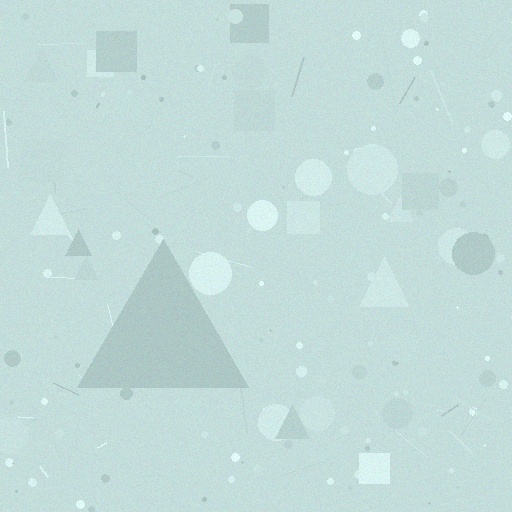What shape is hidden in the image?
A triangle is hidden in the image.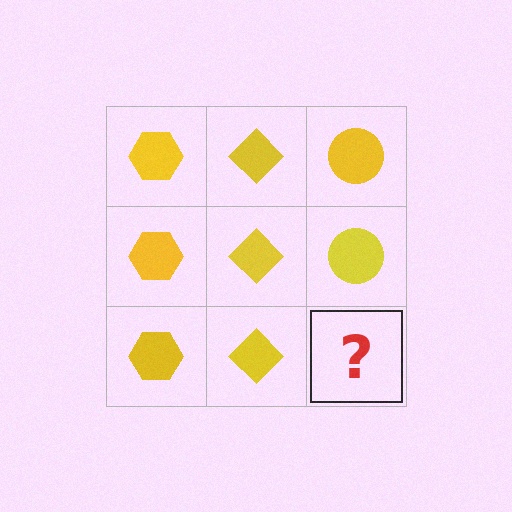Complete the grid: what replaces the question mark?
The question mark should be replaced with a yellow circle.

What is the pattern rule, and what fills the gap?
The rule is that each column has a consistent shape. The gap should be filled with a yellow circle.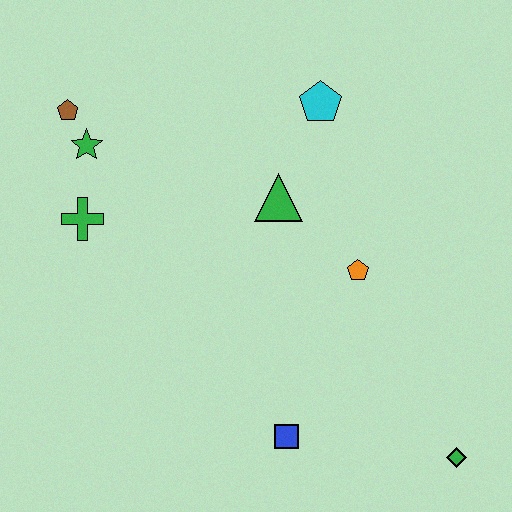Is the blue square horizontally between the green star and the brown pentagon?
No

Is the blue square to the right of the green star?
Yes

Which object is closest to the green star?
The brown pentagon is closest to the green star.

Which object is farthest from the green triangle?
The green diamond is farthest from the green triangle.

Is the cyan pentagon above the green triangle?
Yes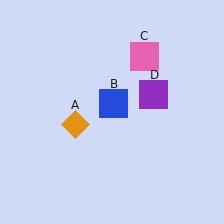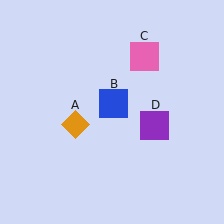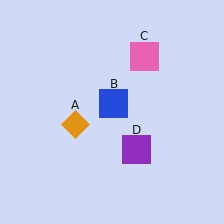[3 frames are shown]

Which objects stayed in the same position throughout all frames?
Orange diamond (object A) and blue square (object B) and pink square (object C) remained stationary.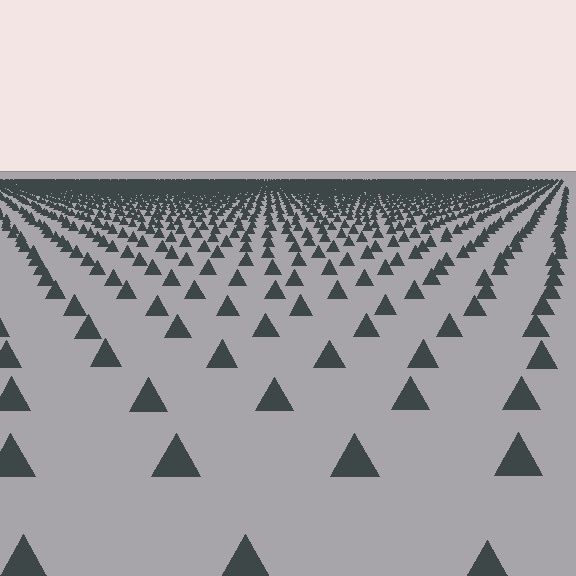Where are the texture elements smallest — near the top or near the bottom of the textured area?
Near the top.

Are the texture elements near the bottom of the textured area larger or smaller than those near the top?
Larger. Near the bottom, elements are closer to the viewer and appear at a bigger on-screen size.